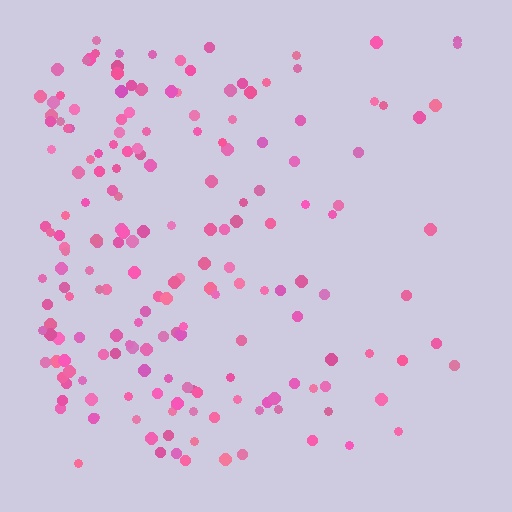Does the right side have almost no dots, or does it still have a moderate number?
Still a moderate number, just noticeably fewer than the left.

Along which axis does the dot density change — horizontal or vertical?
Horizontal.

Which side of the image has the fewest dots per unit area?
The right.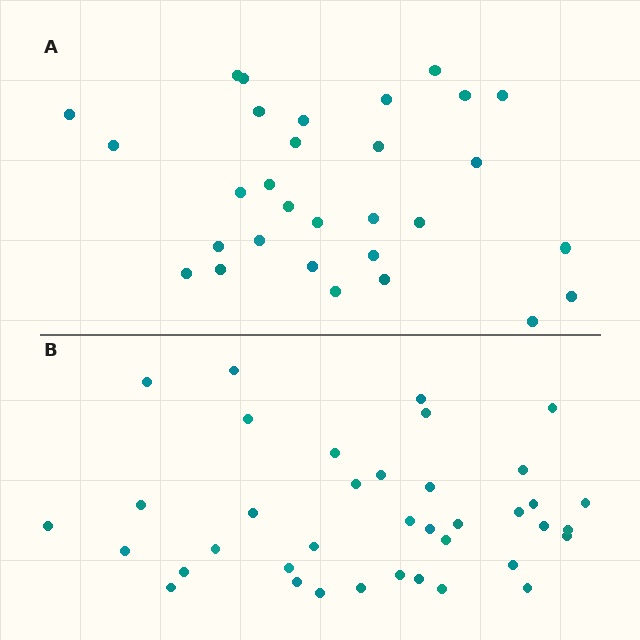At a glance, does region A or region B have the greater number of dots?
Region B (the bottom region) has more dots.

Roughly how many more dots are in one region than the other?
Region B has roughly 8 or so more dots than region A.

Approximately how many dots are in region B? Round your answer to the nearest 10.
About 40 dots. (The exact count is 38, which rounds to 40.)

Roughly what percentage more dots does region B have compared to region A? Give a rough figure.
About 25% more.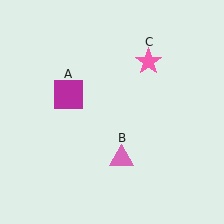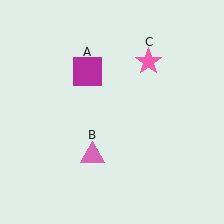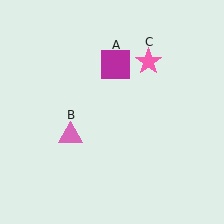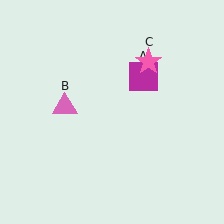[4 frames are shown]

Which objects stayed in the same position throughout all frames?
Pink star (object C) remained stationary.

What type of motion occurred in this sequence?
The magenta square (object A), pink triangle (object B) rotated clockwise around the center of the scene.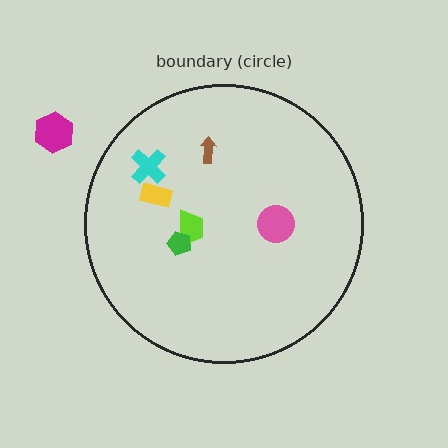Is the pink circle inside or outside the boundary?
Inside.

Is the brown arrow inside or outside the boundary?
Inside.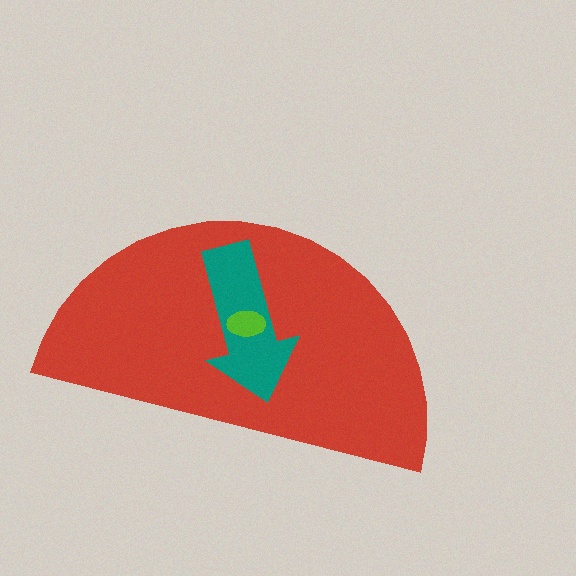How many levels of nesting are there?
3.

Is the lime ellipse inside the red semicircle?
Yes.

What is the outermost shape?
The red semicircle.